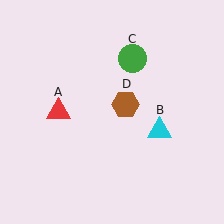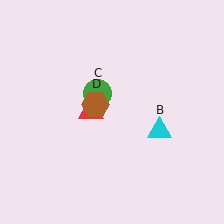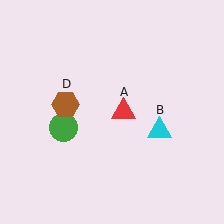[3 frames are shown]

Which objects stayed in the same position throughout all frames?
Cyan triangle (object B) remained stationary.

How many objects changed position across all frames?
3 objects changed position: red triangle (object A), green circle (object C), brown hexagon (object D).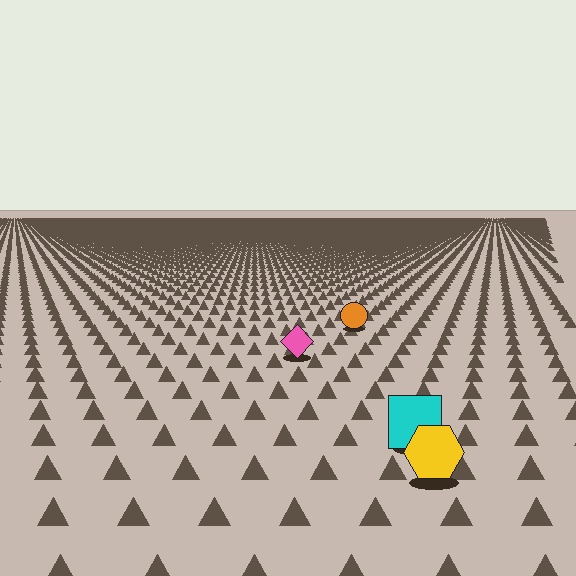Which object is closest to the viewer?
The yellow hexagon is closest. The texture marks near it are larger and more spread out.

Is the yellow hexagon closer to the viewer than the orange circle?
Yes. The yellow hexagon is closer — you can tell from the texture gradient: the ground texture is coarser near it.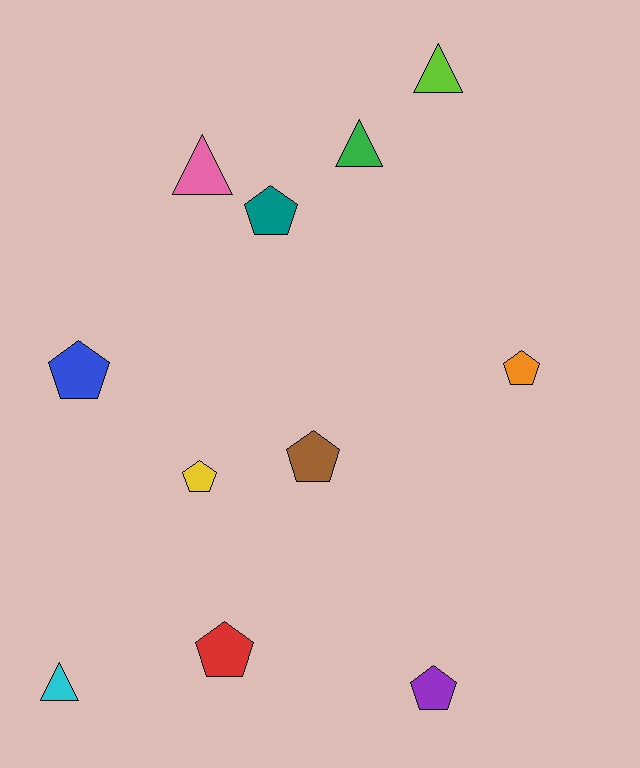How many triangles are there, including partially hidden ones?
There are 4 triangles.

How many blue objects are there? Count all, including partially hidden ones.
There is 1 blue object.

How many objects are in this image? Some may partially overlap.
There are 11 objects.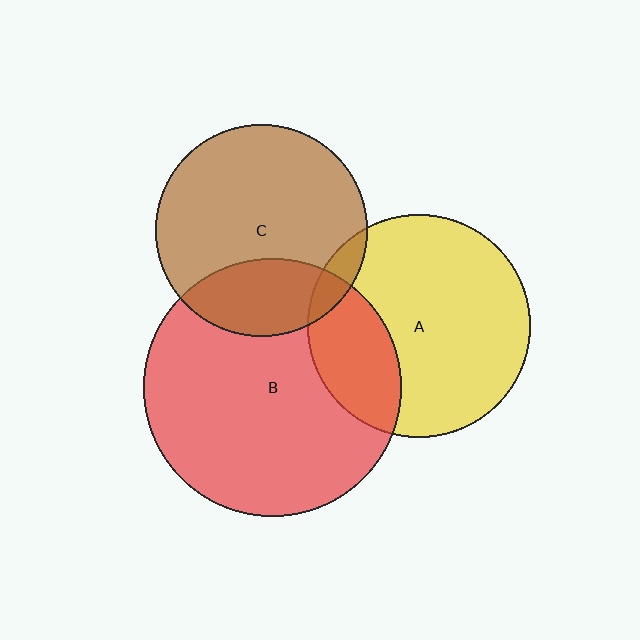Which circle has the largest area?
Circle B (red).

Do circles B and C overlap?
Yes.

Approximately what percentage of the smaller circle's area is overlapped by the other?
Approximately 25%.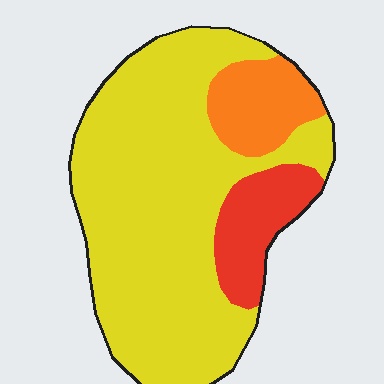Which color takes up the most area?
Yellow, at roughly 75%.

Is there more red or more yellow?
Yellow.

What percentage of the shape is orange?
Orange takes up less than a quarter of the shape.